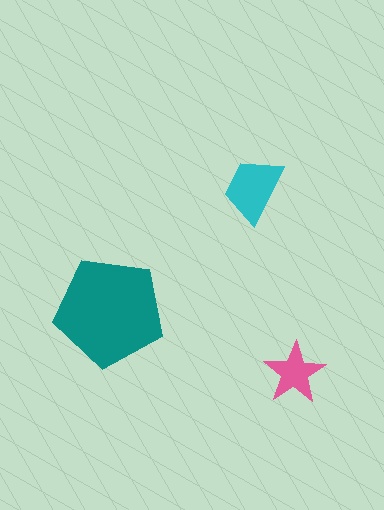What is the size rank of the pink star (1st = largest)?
3rd.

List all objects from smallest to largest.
The pink star, the cyan trapezoid, the teal pentagon.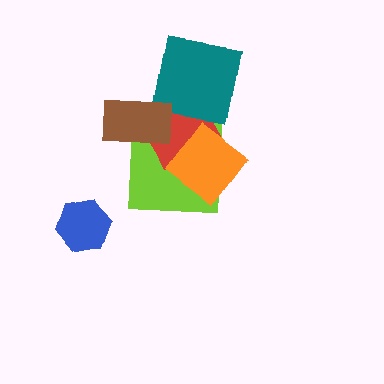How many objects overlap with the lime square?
3 objects overlap with the lime square.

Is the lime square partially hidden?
Yes, it is partially covered by another shape.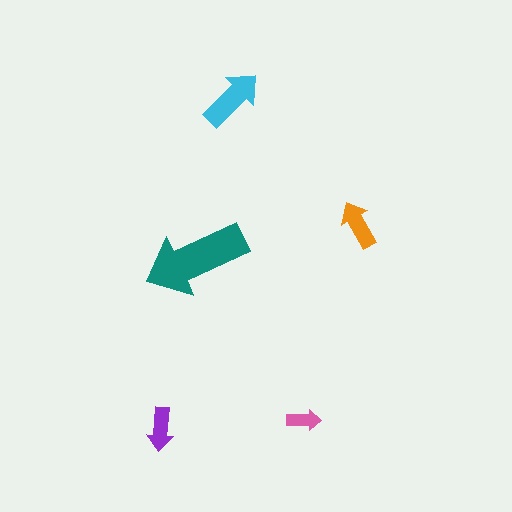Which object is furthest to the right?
The orange arrow is rightmost.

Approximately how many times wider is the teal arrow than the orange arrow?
About 2 times wider.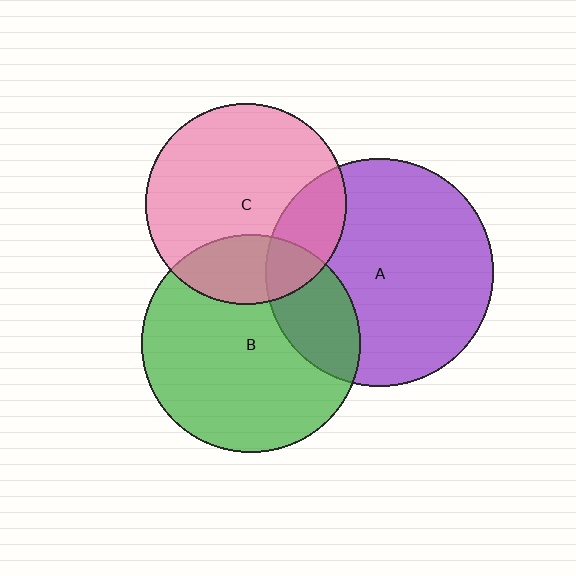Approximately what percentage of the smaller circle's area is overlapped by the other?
Approximately 20%.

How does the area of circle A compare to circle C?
Approximately 1.3 times.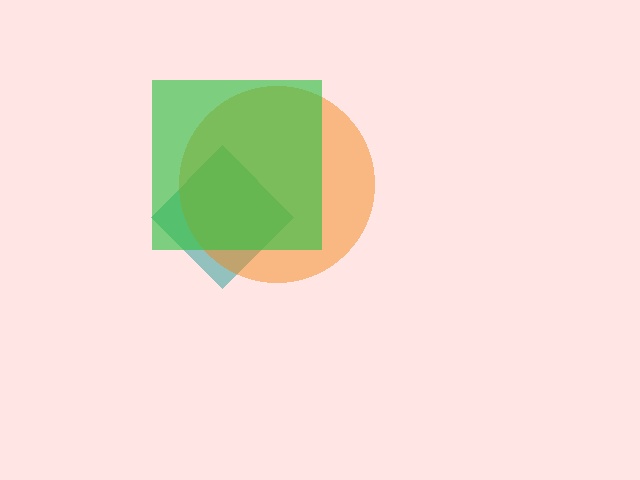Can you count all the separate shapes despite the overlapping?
Yes, there are 3 separate shapes.